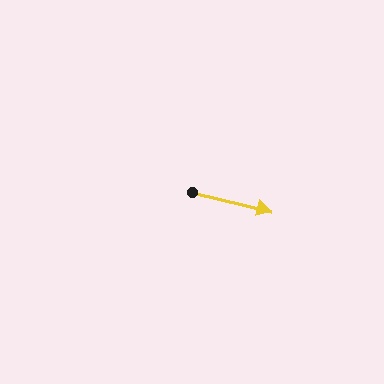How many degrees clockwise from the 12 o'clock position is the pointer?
Approximately 103 degrees.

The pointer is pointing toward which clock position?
Roughly 3 o'clock.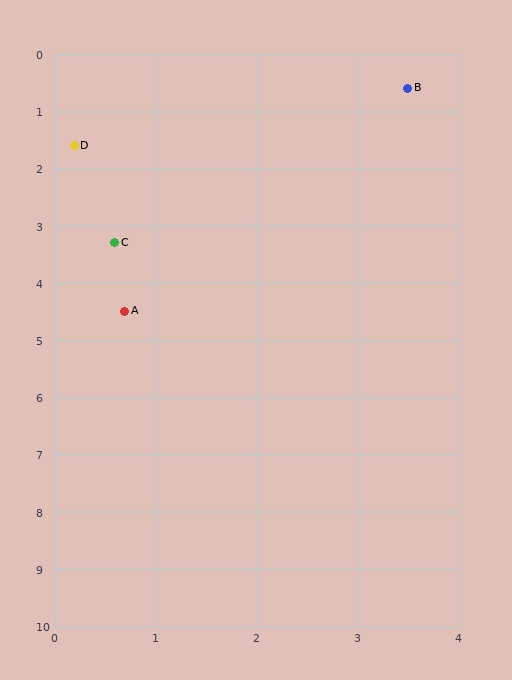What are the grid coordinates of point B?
Point B is at approximately (3.5, 0.6).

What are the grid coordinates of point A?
Point A is at approximately (0.7, 4.5).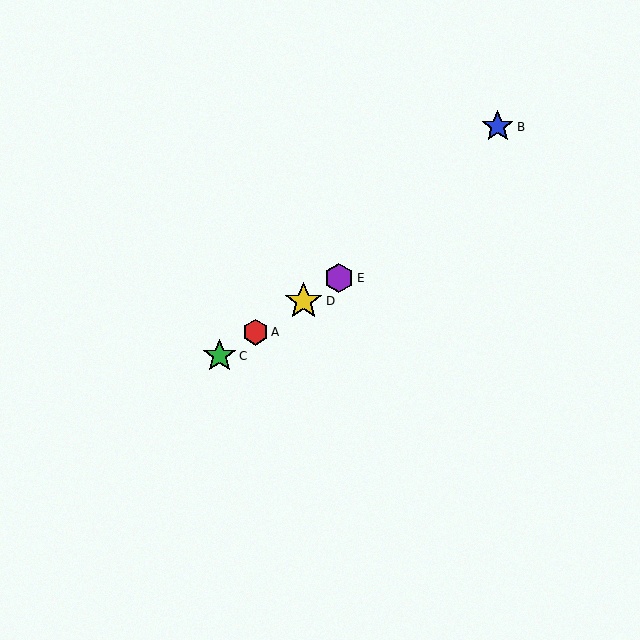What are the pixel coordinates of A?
Object A is at (255, 332).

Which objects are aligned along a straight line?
Objects A, C, D, E are aligned along a straight line.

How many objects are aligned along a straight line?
4 objects (A, C, D, E) are aligned along a straight line.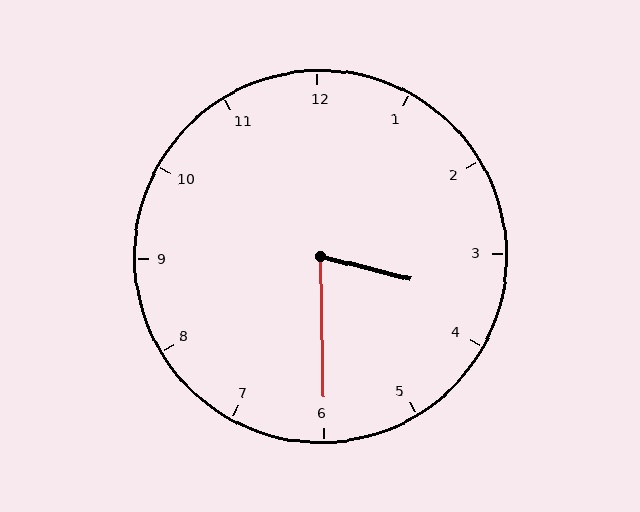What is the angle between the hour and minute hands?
Approximately 75 degrees.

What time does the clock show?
3:30.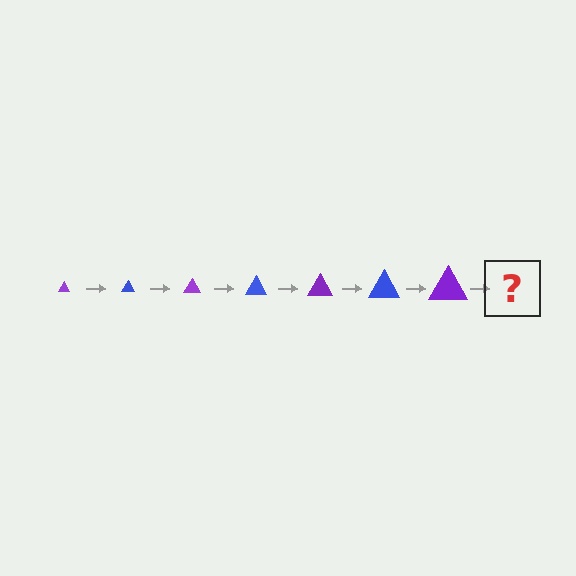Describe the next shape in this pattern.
It should be a blue triangle, larger than the previous one.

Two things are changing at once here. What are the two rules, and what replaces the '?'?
The two rules are that the triangle grows larger each step and the color cycles through purple and blue. The '?' should be a blue triangle, larger than the previous one.